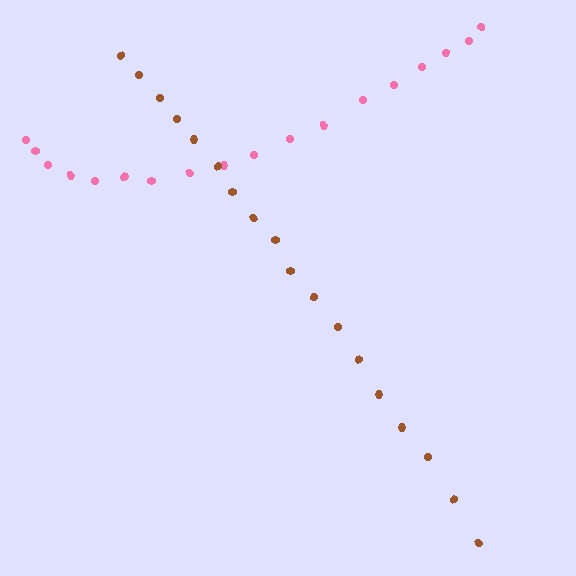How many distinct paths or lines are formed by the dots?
There are 2 distinct paths.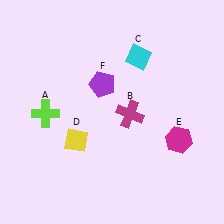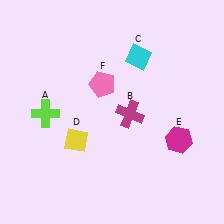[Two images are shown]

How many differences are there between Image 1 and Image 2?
There is 1 difference between the two images.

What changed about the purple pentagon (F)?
In Image 1, F is purple. In Image 2, it changed to pink.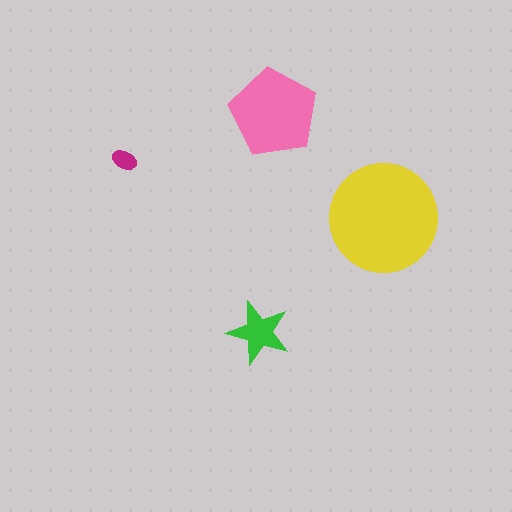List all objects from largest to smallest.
The yellow circle, the pink pentagon, the green star, the magenta ellipse.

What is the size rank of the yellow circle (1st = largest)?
1st.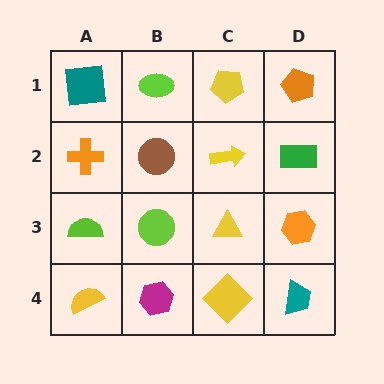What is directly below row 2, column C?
A yellow triangle.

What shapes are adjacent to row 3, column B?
A brown circle (row 2, column B), a magenta hexagon (row 4, column B), a lime semicircle (row 3, column A), a yellow triangle (row 3, column C).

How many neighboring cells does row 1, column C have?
3.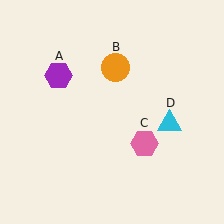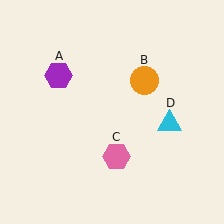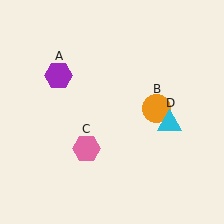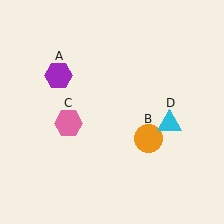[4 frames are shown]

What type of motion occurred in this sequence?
The orange circle (object B), pink hexagon (object C) rotated clockwise around the center of the scene.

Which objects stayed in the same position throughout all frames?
Purple hexagon (object A) and cyan triangle (object D) remained stationary.